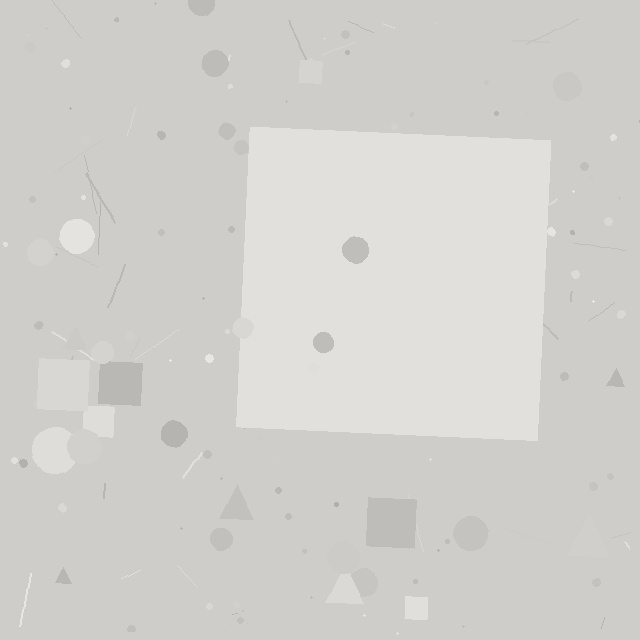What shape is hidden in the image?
A square is hidden in the image.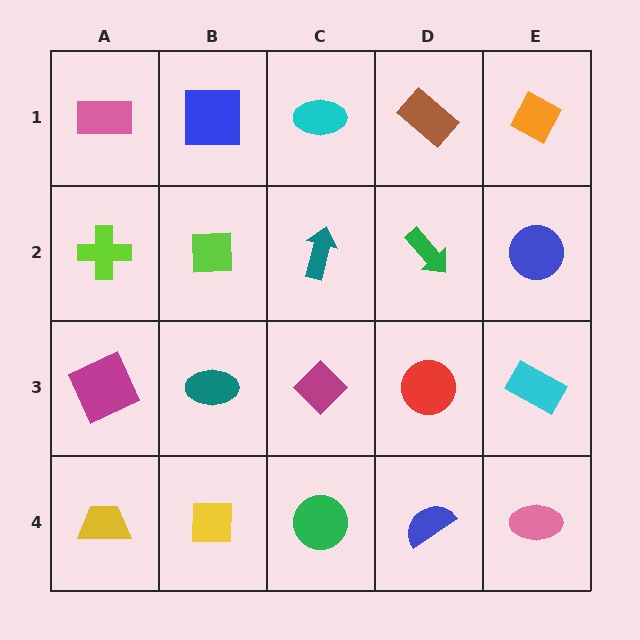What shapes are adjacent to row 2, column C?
A cyan ellipse (row 1, column C), a magenta diamond (row 3, column C), a lime square (row 2, column B), a green arrow (row 2, column D).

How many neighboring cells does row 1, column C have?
3.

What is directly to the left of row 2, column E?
A green arrow.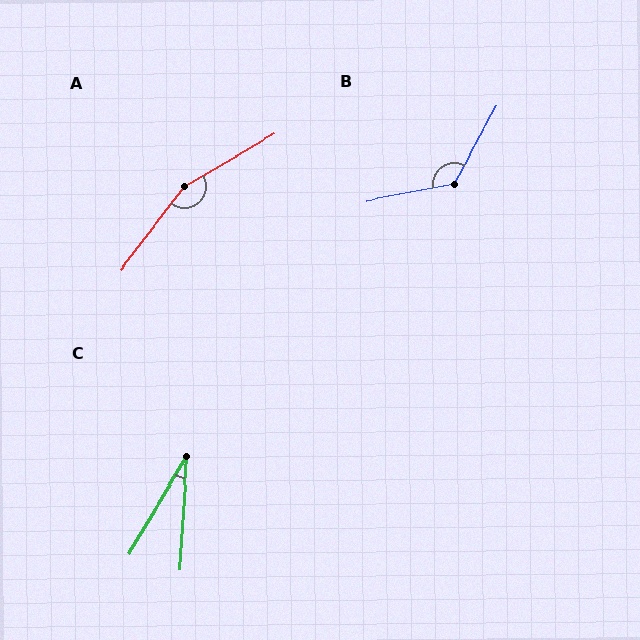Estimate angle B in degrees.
Approximately 129 degrees.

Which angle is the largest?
A, at approximately 157 degrees.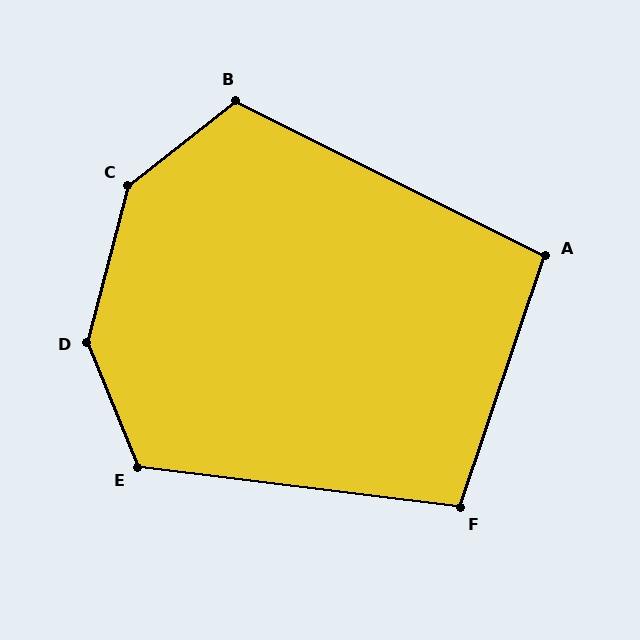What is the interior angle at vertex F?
Approximately 101 degrees (obtuse).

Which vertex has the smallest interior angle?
A, at approximately 98 degrees.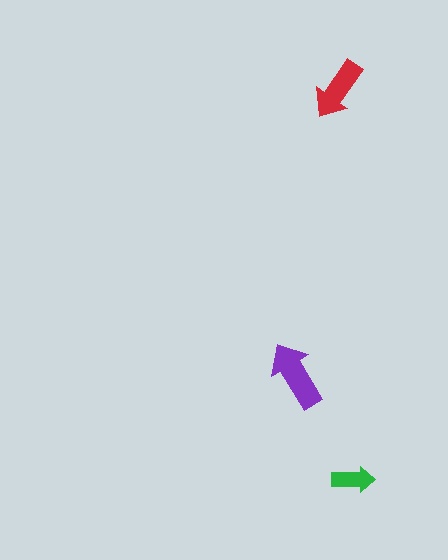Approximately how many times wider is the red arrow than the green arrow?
About 1.5 times wider.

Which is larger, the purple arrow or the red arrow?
The purple one.